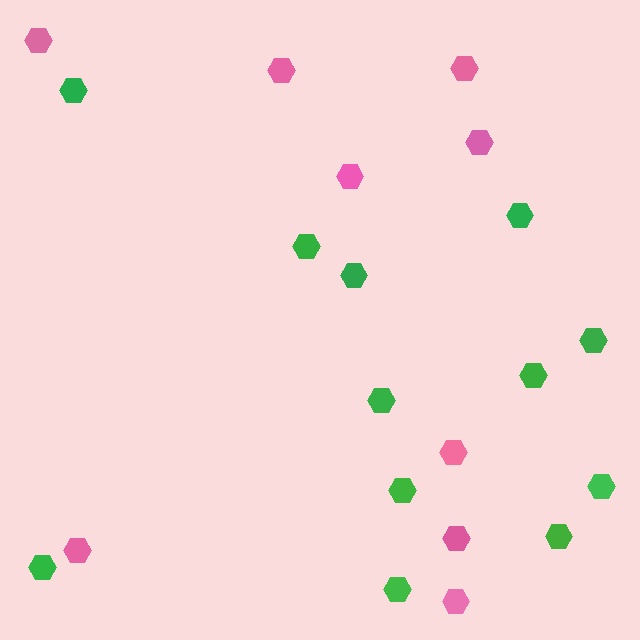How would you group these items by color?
There are 2 groups: one group of pink hexagons (9) and one group of green hexagons (12).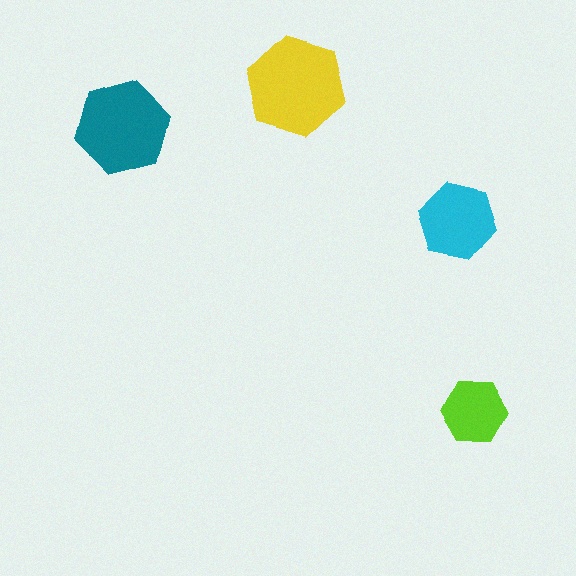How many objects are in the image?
There are 4 objects in the image.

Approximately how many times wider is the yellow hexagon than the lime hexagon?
About 1.5 times wider.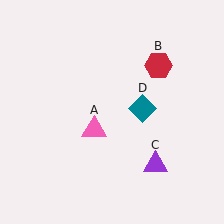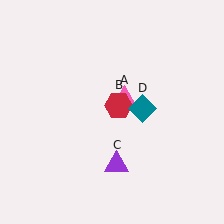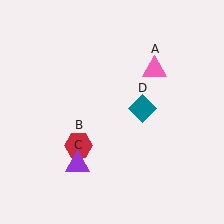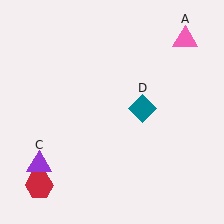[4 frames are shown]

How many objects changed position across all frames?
3 objects changed position: pink triangle (object A), red hexagon (object B), purple triangle (object C).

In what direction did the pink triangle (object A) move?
The pink triangle (object A) moved up and to the right.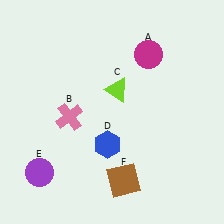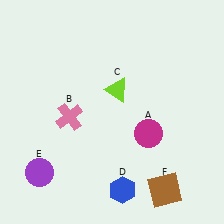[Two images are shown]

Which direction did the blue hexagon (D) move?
The blue hexagon (D) moved down.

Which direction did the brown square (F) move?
The brown square (F) moved right.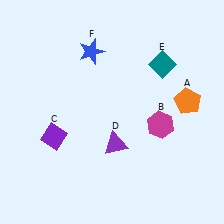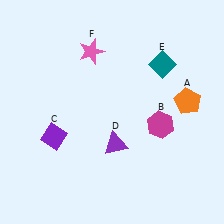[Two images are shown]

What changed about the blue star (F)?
In Image 1, F is blue. In Image 2, it changed to pink.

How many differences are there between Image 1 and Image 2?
There is 1 difference between the two images.